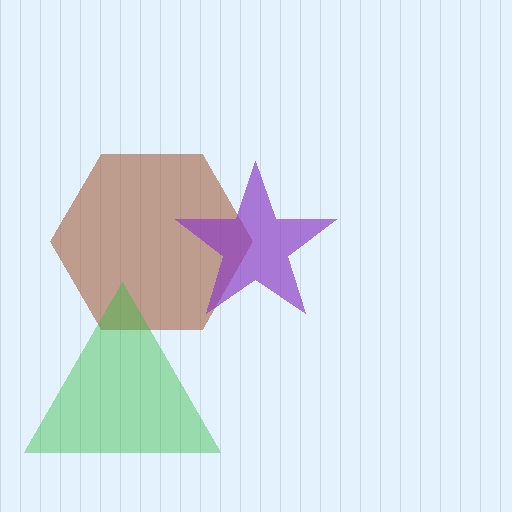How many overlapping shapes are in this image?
There are 3 overlapping shapes in the image.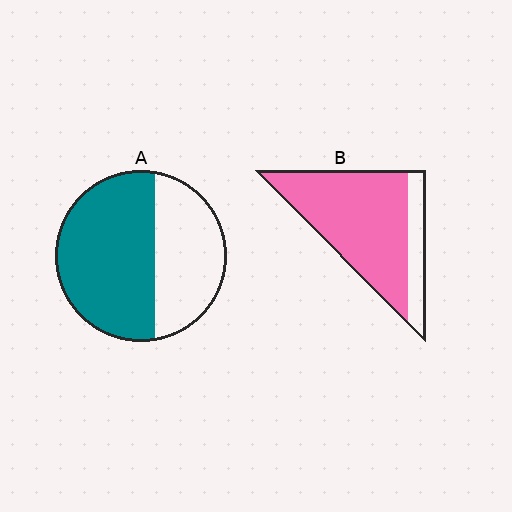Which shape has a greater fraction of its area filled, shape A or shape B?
Shape B.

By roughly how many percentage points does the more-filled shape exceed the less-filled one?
By roughly 20 percentage points (B over A).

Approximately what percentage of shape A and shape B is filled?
A is approximately 60% and B is approximately 80%.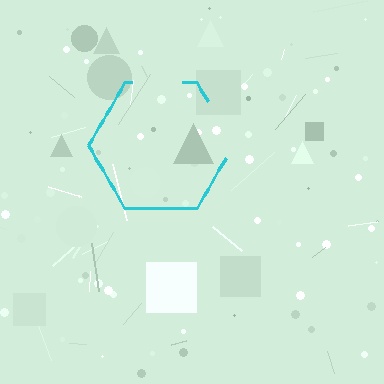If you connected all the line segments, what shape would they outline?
They would outline a hexagon.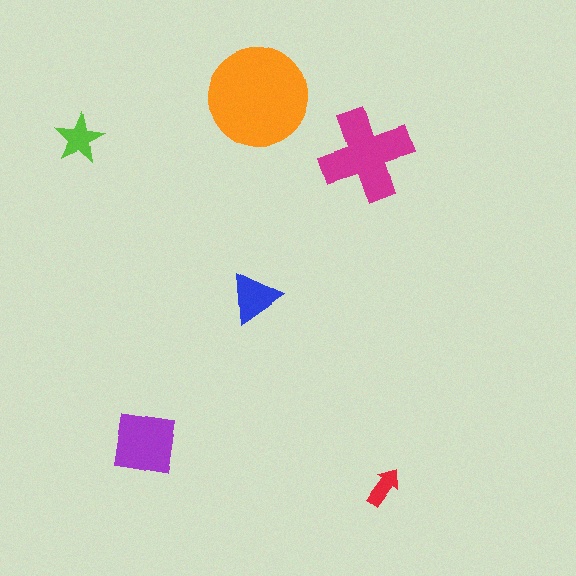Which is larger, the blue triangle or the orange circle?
The orange circle.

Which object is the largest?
The orange circle.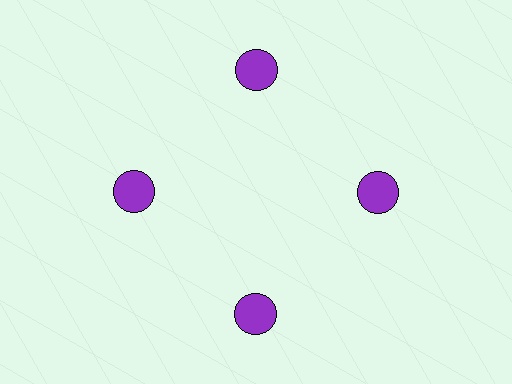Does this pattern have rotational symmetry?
Yes, this pattern has 4-fold rotational symmetry. It looks the same after rotating 90 degrees around the center.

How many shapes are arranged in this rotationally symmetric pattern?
There are 4 shapes, arranged in 4 groups of 1.